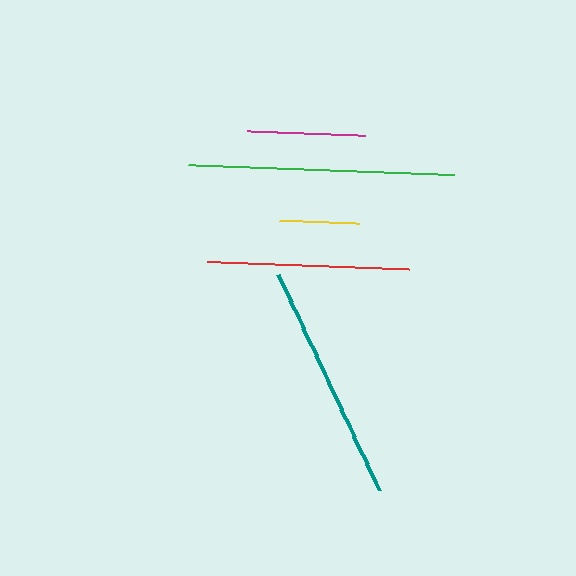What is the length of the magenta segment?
The magenta segment is approximately 118 pixels long.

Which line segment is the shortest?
The yellow line is the shortest at approximately 80 pixels.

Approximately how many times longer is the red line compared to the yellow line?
The red line is approximately 2.5 times the length of the yellow line.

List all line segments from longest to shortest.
From longest to shortest: green, teal, red, magenta, yellow.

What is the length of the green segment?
The green segment is approximately 266 pixels long.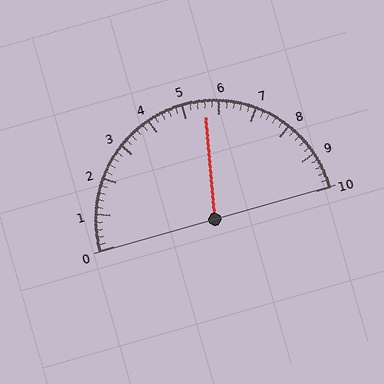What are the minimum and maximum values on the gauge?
The gauge ranges from 0 to 10.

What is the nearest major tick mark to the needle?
The nearest major tick mark is 6.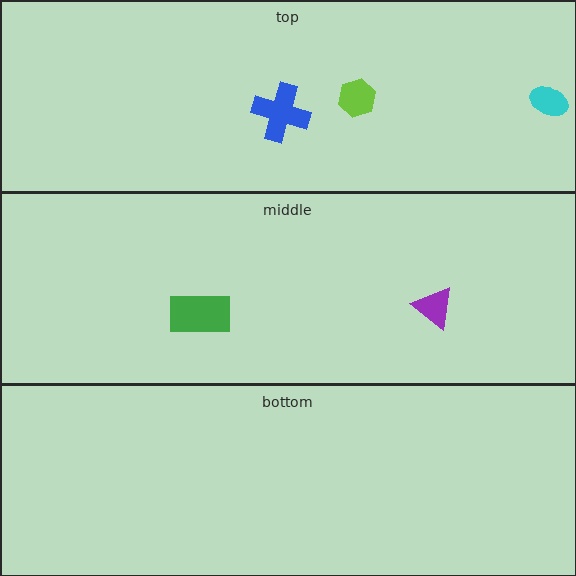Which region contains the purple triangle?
The middle region.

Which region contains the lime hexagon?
The top region.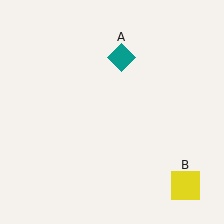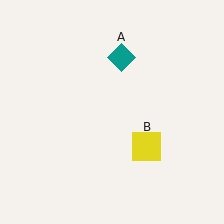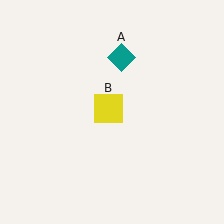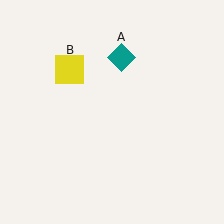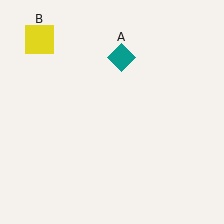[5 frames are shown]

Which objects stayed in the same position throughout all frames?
Teal diamond (object A) remained stationary.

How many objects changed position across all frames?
1 object changed position: yellow square (object B).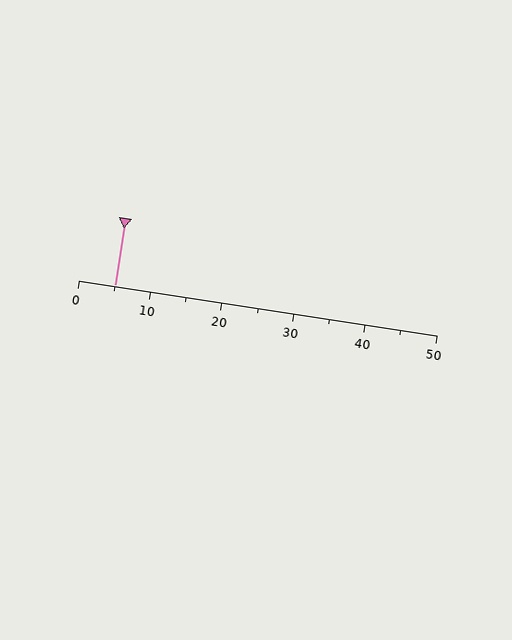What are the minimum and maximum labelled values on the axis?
The axis runs from 0 to 50.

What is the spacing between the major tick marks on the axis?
The major ticks are spaced 10 apart.